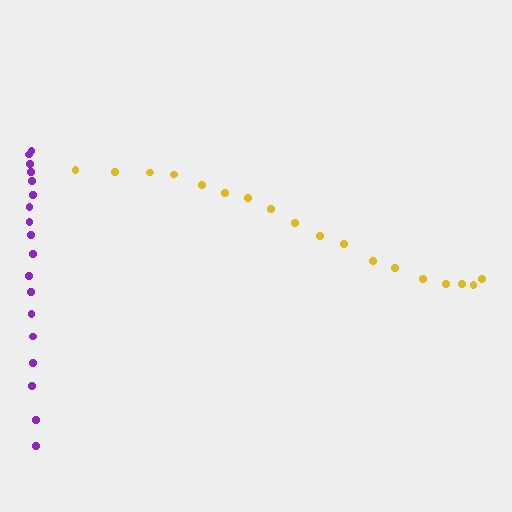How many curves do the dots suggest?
There are 2 distinct paths.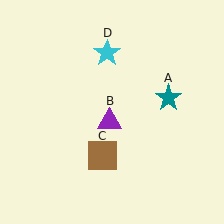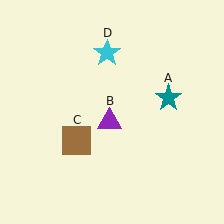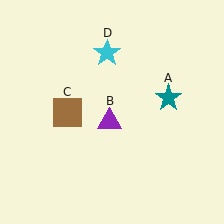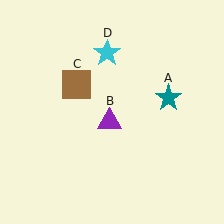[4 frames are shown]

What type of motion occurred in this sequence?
The brown square (object C) rotated clockwise around the center of the scene.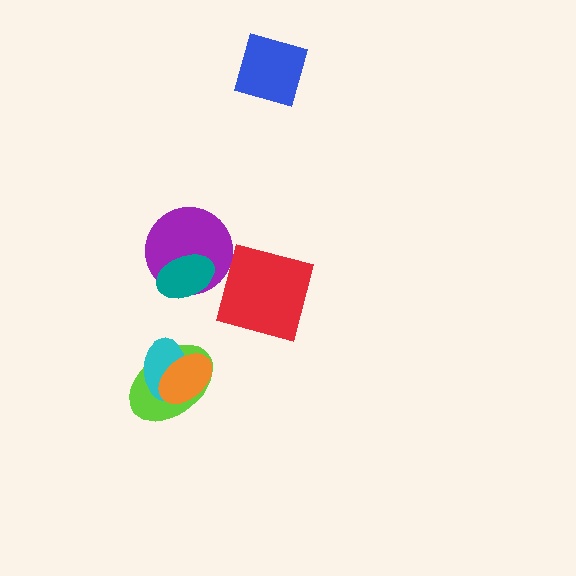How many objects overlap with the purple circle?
1 object overlaps with the purple circle.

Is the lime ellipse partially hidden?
Yes, it is partially covered by another shape.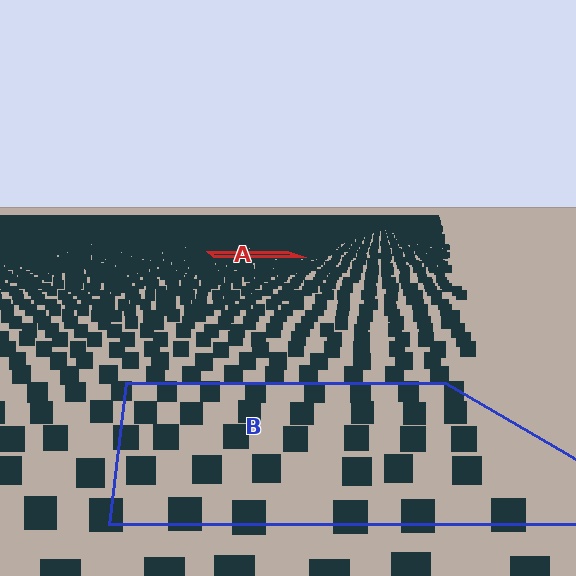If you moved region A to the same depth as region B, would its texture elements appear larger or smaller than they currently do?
They would appear larger. At a closer depth, the same texture elements are projected at a bigger on-screen size.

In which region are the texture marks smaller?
The texture marks are smaller in region A, because it is farther away.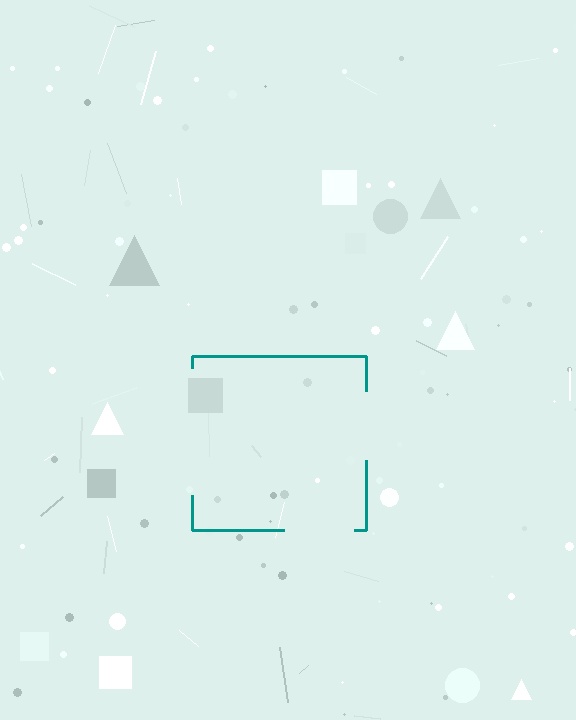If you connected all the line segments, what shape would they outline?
They would outline a square.